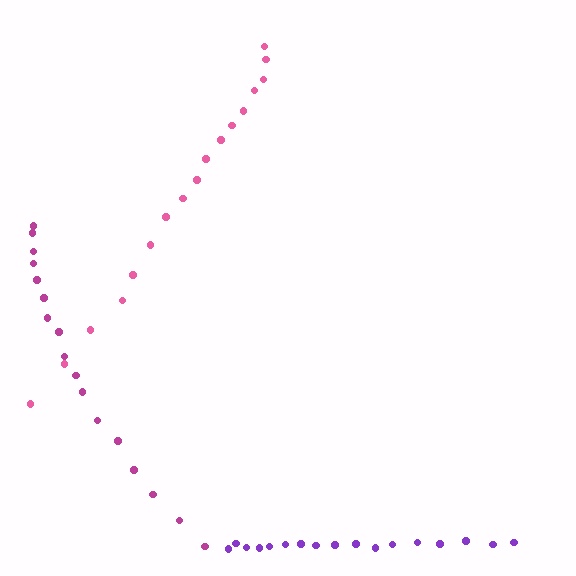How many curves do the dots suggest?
There are 3 distinct paths.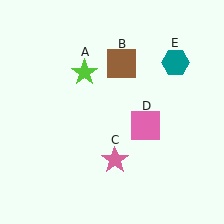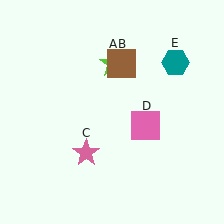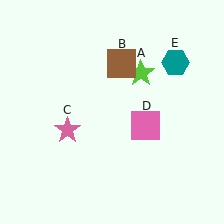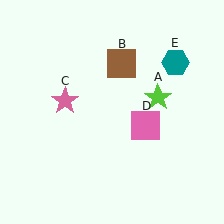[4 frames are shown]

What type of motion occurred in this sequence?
The lime star (object A), pink star (object C) rotated clockwise around the center of the scene.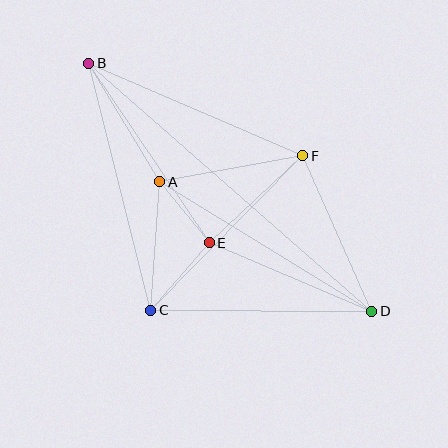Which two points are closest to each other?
Points A and E are closest to each other.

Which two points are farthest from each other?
Points B and D are farthest from each other.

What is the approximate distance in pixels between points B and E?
The distance between B and E is approximately 216 pixels.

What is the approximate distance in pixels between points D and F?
The distance between D and F is approximately 170 pixels.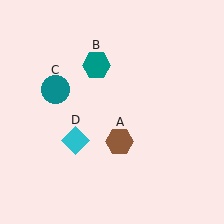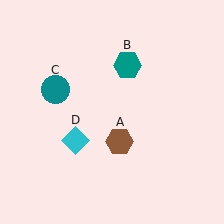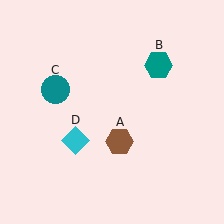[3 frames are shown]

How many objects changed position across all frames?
1 object changed position: teal hexagon (object B).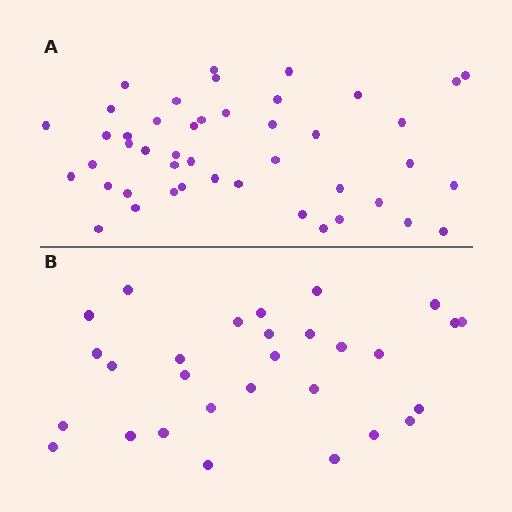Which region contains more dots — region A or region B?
Region A (the top region) has more dots.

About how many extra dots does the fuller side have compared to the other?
Region A has approximately 15 more dots than region B.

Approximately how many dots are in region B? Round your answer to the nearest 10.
About 30 dots. (The exact count is 29, which rounds to 30.)